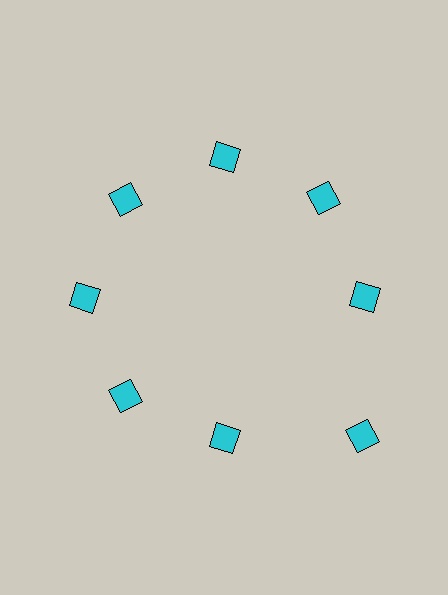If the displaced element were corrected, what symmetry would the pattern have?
It would have 8-fold rotational symmetry — the pattern would map onto itself every 45 degrees.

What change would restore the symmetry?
The symmetry would be restored by moving it inward, back onto the ring so that all 8 diamonds sit at equal angles and equal distance from the center.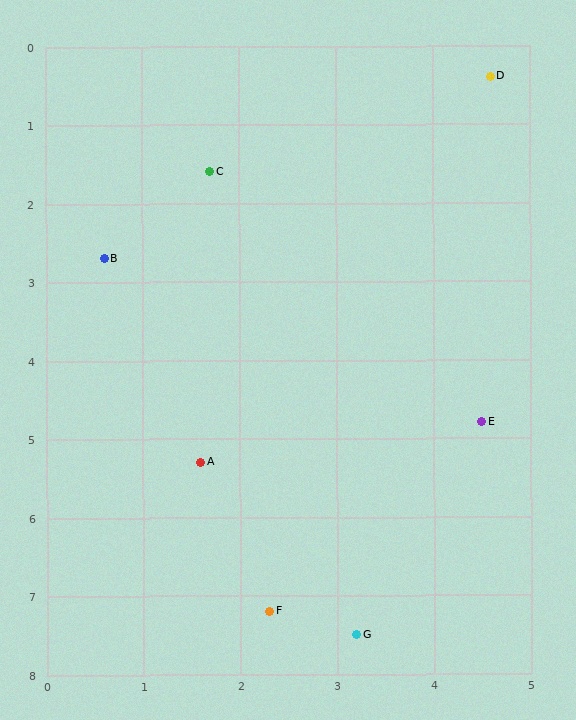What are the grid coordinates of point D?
Point D is at approximately (4.6, 0.4).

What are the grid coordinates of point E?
Point E is at approximately (4.5, 4.8).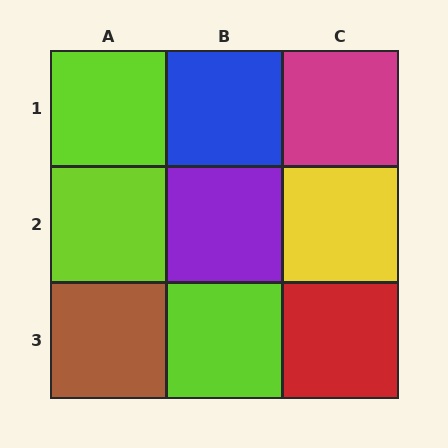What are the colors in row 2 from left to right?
Lime, purple, yellow.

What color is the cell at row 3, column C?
Red.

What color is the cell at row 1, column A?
Lime.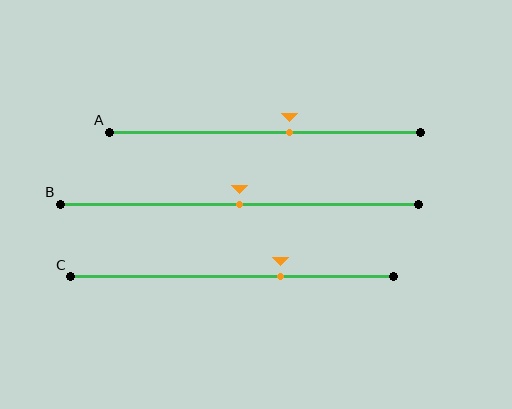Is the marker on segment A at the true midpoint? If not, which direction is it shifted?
No, the marker on segment A is shifted to the right by about 8% of the segment length.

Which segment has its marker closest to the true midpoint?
Segment B has its marker closest to the true midpoint.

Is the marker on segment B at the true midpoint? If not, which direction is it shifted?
Yes, the marker on segment B is at the true midpoint.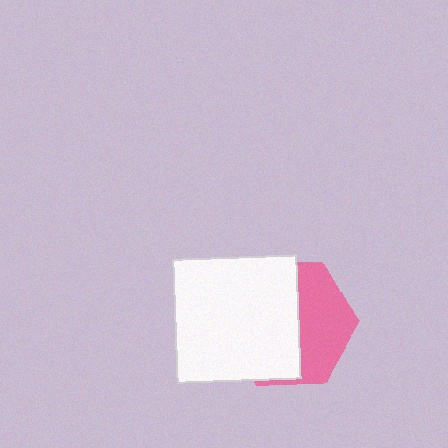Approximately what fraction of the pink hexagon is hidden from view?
Roughly 57% of the pink hexagon is hidden behind the white square.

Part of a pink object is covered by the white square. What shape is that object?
It is a hexagon.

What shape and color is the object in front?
The object in front is a white square.